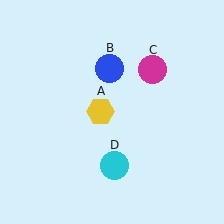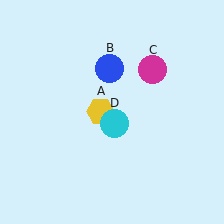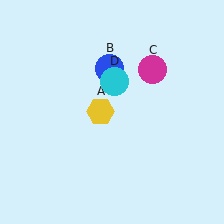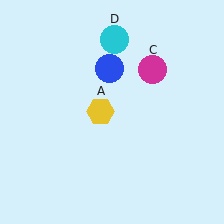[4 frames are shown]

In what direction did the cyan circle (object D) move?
The cyan circle (object D) moved up.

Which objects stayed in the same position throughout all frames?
Yellow hexagon (object A) and blue circle (object B) and magenta circle (object C) remained stationary.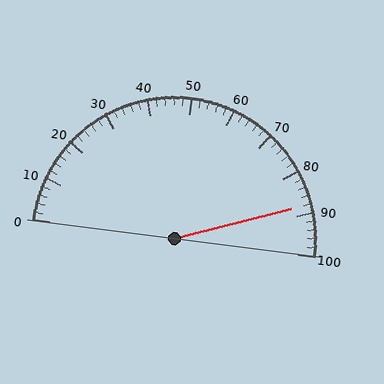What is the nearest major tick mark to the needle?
The nearest major tick mark is 90.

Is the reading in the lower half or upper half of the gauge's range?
The reading is in the upper half of the range (0 to 100).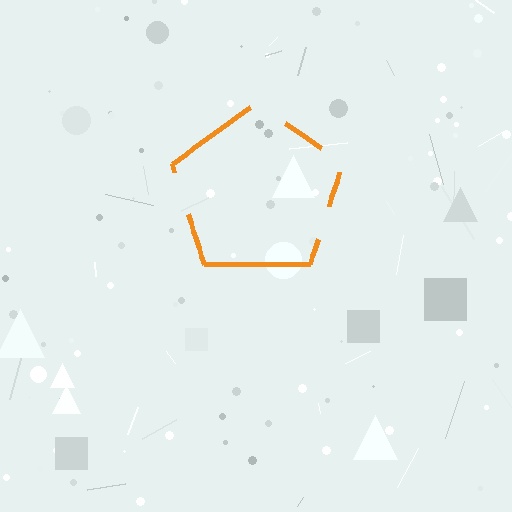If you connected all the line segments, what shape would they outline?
They would outline a pentagon.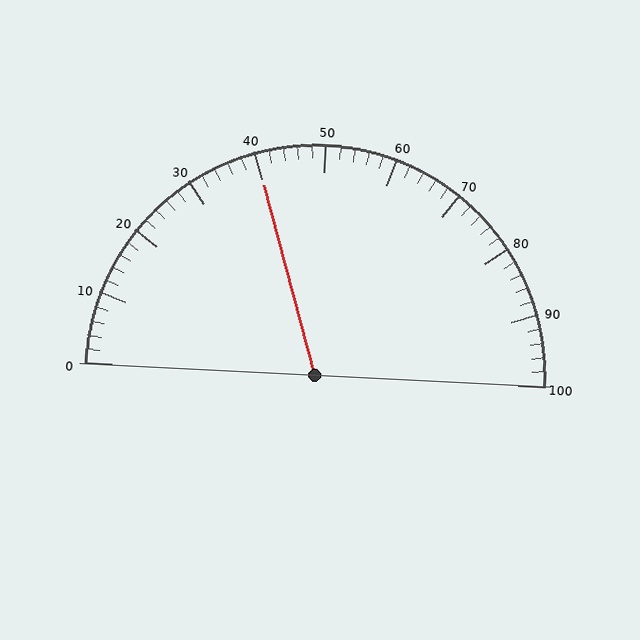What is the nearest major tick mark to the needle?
The nearest major tick mark is 40.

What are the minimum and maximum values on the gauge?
The gauge ranges from 0 to 100.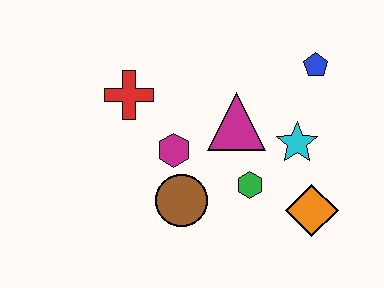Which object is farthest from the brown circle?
The blue pentagon is farthest from the brown circle.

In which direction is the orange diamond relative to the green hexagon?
The orange diamond is to the right of the green hexagon.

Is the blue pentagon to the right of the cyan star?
Yes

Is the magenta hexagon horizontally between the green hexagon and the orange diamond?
No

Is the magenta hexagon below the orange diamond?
No